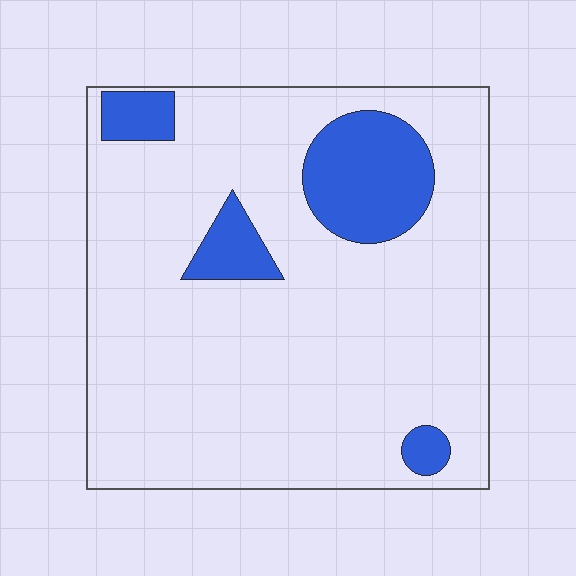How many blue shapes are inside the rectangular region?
4.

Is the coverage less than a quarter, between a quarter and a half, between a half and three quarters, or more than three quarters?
Less than a quarter.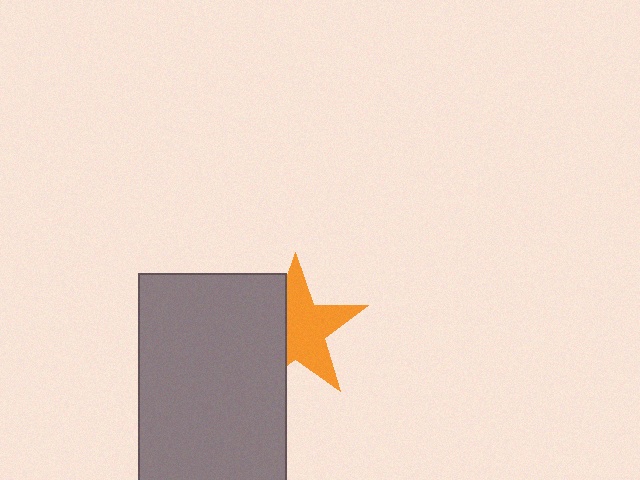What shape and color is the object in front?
The object in front is a gray rectangle.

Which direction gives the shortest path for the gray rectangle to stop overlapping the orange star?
Moving left gives the shortest separation.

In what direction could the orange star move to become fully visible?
The orange star could move right. That would shift it out from behind the gray rectangle entirely.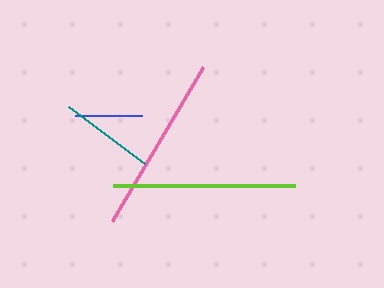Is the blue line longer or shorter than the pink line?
The pink line is longer than the blue line.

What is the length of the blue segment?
The blue segment is approximately 67 pixels long.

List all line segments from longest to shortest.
From longest to shortest: lime, pink, teal, blue.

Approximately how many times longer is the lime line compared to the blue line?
The lime line is approximately 2.7 times the length of the blue line.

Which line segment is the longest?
The lime line is the longest at approximately 183 pixels.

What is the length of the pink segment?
The pink segment is approximately 178 pixels long.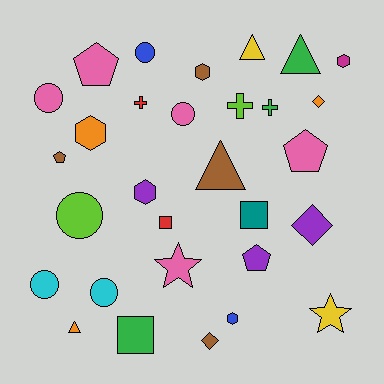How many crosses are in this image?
There are 3 crosses.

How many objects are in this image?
There are 30 objects.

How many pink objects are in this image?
There are 5 pink objects.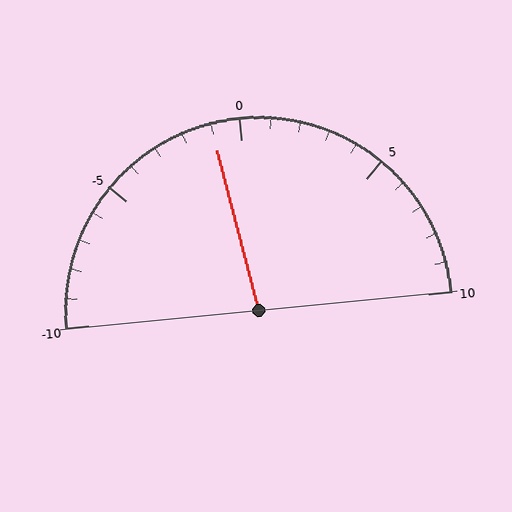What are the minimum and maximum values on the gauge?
The gauge ranges from -10 to 10.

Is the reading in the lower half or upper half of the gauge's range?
The reading is in the lower half of the range (-10 to 10).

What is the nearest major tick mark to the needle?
The nearest major tick mark is 0.